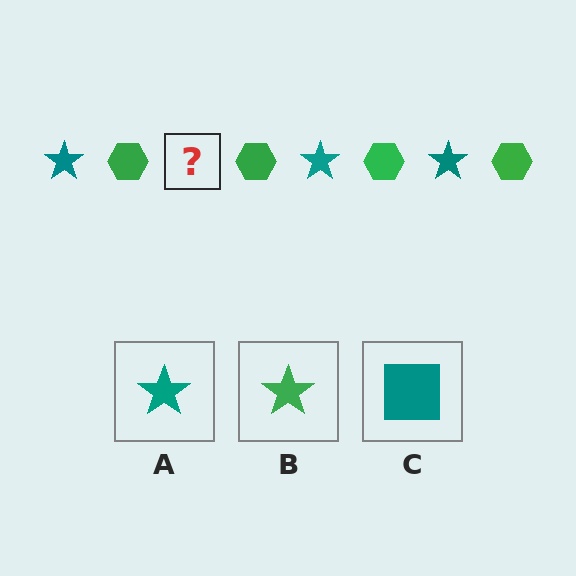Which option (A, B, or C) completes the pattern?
A.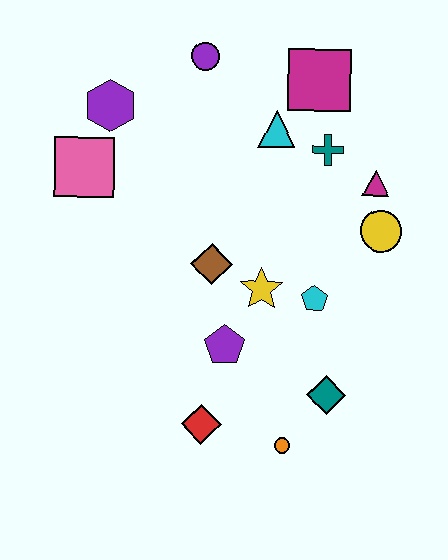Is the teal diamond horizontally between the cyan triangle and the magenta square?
No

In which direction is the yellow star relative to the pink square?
The yellow star is to the right of the pink square.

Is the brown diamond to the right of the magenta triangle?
No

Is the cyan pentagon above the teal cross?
No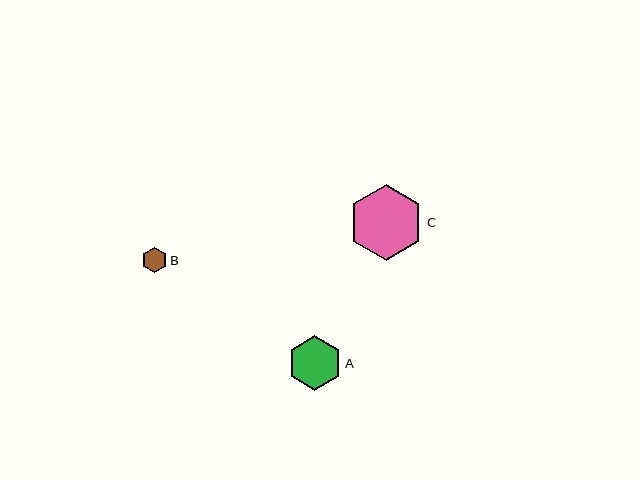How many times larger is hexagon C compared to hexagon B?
Hexagon C is approximately 3.0 times the size of hexagon B.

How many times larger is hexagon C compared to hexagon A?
Hexagon C is approximately 1.4 times the size of hexagon A.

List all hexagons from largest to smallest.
From largest to smallest: C, A, B.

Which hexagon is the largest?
Hexagon C is the largest with a size of approximately 76 pixels.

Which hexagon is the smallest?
Hexagon B is the smallest with a size of approximately 25 pixels.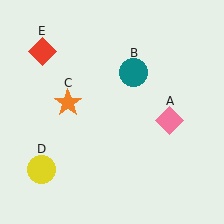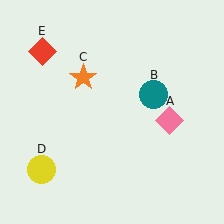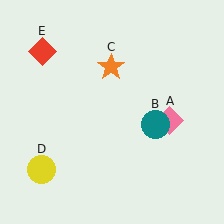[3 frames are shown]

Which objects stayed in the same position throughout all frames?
Pink diamond (object A) and yellow circle (object D) and red diamond (object E) remained stationary.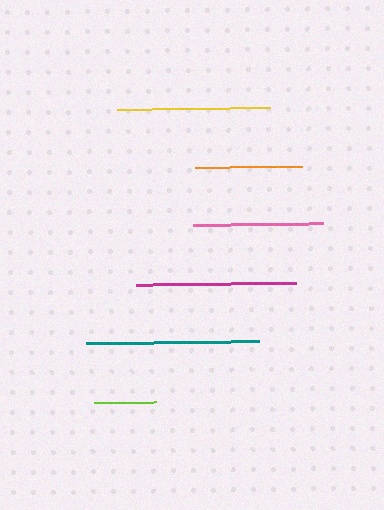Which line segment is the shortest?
The lime line is the shortest at approximately 62 pixels.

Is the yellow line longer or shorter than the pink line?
The yellow line is longer than the pink line.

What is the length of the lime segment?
The lime segment is approximately 62 pixels long.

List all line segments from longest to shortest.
From longest to shortest: teal, magenta, yellow, pink, orange, lime.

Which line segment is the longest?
The teal line is the longest at approximately 174 pixels.